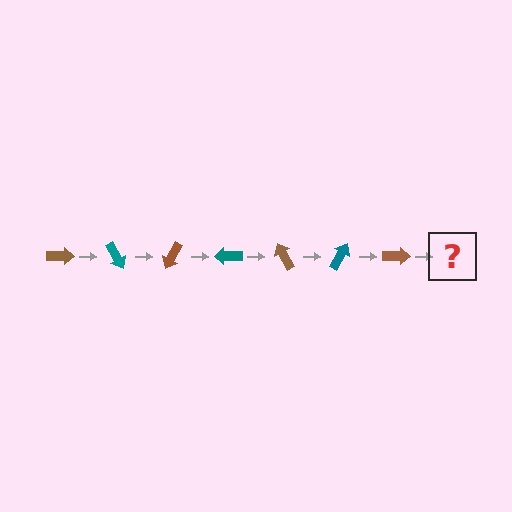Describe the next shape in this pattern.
It should be a teal arrow, rotated 420 degrees from the start.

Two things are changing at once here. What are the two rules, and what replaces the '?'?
The two rules are that it rotates 60 degrees each step and the color cycles through brown and teal. The '?' should be a teal arrow, rotated 420 degrees from the start.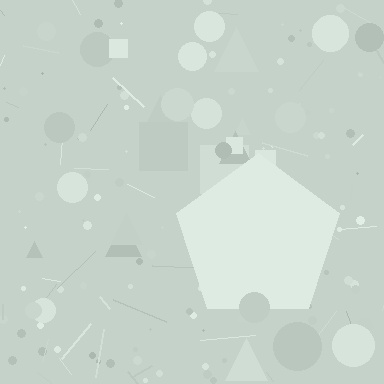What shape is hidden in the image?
A pentagon is hidden in the image.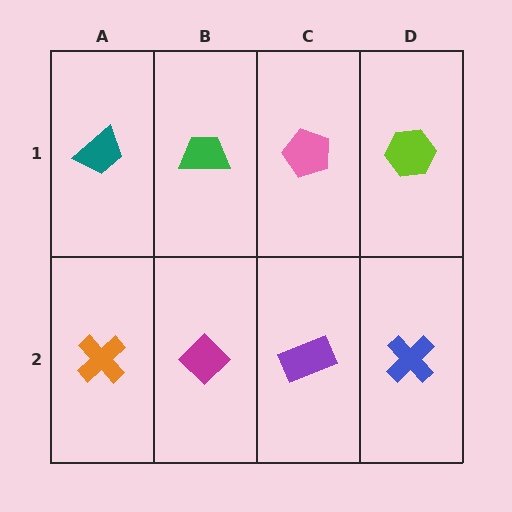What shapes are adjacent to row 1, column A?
An orange cross (row 2, column A), a green trapezoid (row 1, column B).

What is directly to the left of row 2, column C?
A magenta diamond.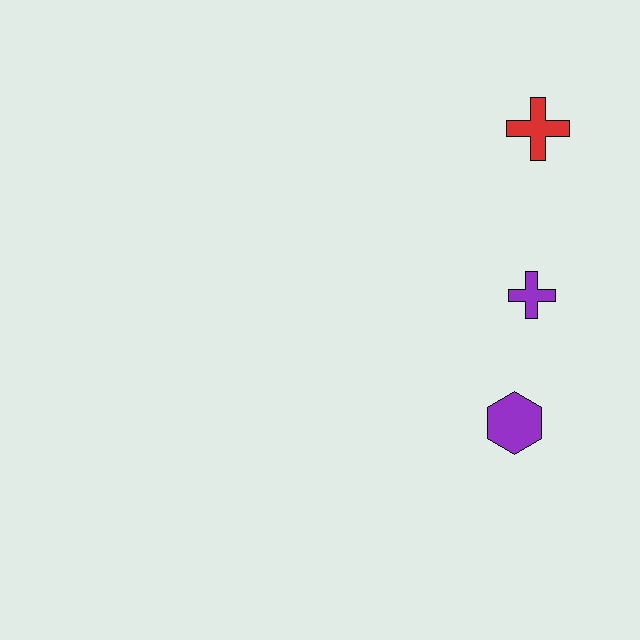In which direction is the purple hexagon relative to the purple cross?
The purple hexagon is below the purple cross.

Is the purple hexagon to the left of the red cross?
Yes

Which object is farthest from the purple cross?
The red cross is farthest from the purple cross.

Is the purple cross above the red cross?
No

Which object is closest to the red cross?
The purple cross is closest to the red cross.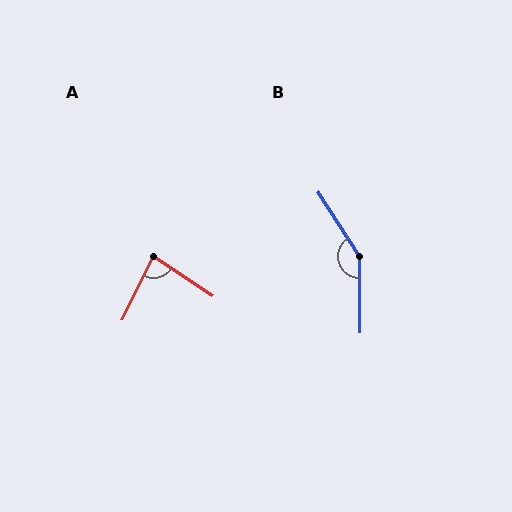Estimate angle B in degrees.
Approximately 148 degrees.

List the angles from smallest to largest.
A (83°), B (148°).